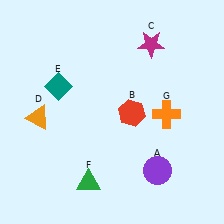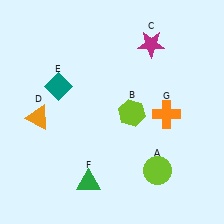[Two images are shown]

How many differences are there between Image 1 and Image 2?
There are 2 differences between the two images.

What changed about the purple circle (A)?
In Image 1, A is purple. In Image 2, it changed to lime.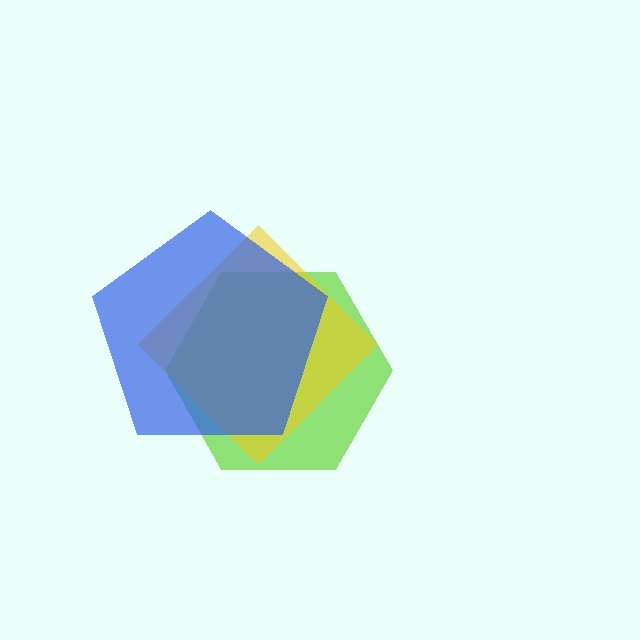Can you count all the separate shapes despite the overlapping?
Yes, there are 3 separate shapes.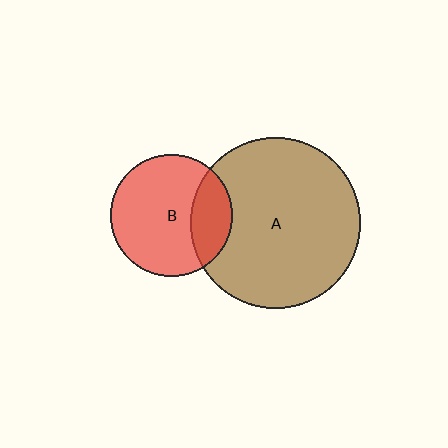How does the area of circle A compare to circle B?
Approximately 1.9 times.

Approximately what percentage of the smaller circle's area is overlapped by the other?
Approximately 25%.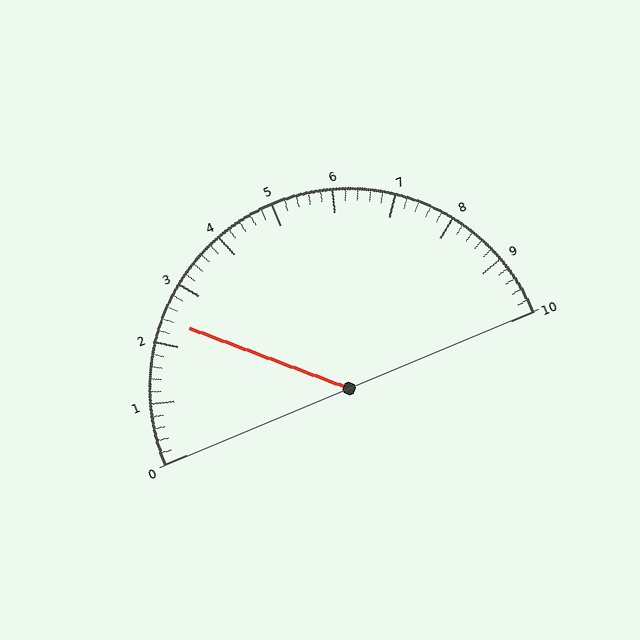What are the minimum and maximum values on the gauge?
The gauge ranges from 0 to 10.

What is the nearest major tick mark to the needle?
The nearest major tick mark is 2.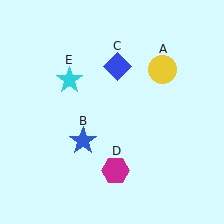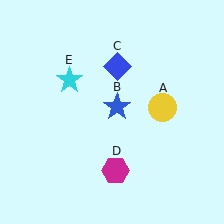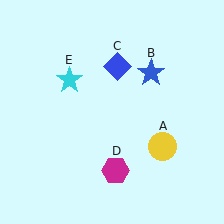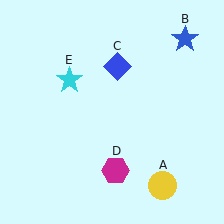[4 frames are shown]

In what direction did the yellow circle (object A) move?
The yellow circle (object A) moved down.